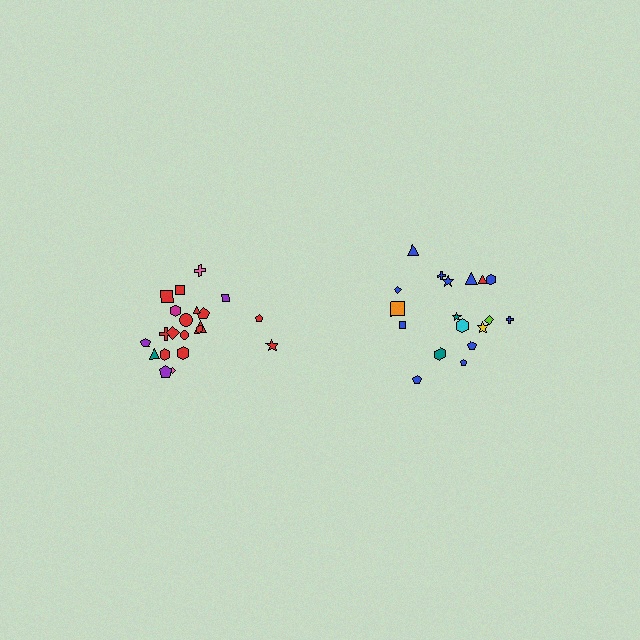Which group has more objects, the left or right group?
The left group.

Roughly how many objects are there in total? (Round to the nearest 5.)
Roughly 40 objects in total.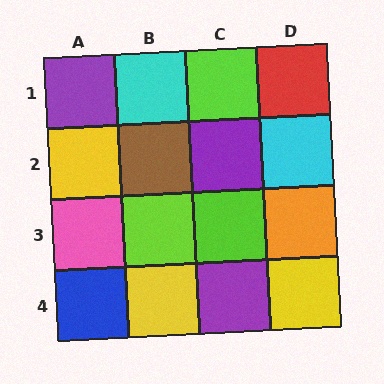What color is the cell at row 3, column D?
Orange.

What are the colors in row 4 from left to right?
Blue, yellow, purple, yellow.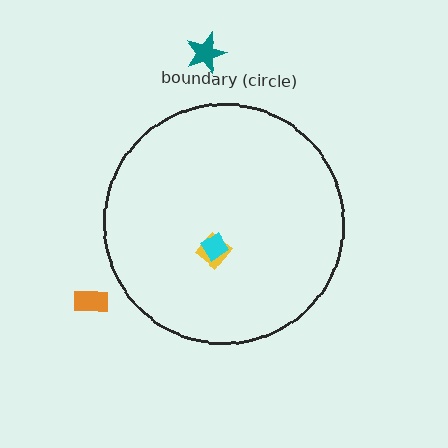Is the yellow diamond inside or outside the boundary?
Inside.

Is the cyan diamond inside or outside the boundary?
Inside.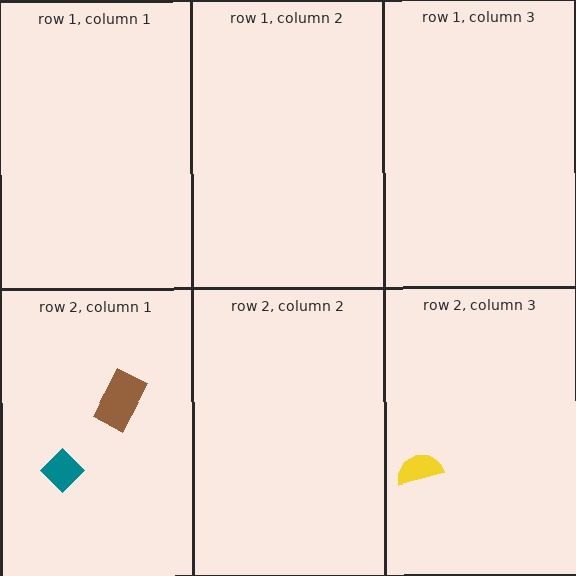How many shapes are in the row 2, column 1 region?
2.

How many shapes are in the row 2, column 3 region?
1.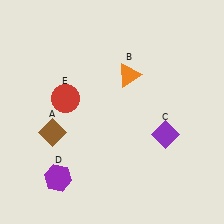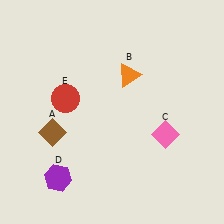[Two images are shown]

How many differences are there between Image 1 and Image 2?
There is 1 difference between the two images.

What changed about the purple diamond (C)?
In Image 1, C is purple. In Image 2, it changed to pink.